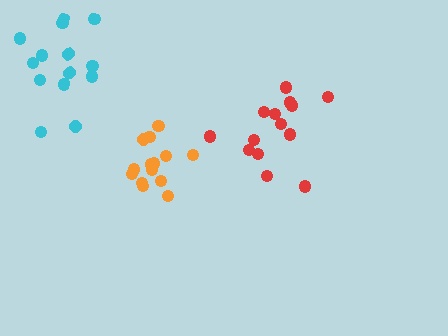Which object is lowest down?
The orange cluster is bottommost.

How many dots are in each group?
Group 1: 14 dots, Group 2: 14 dots, Group 3: 14 dots (42 total).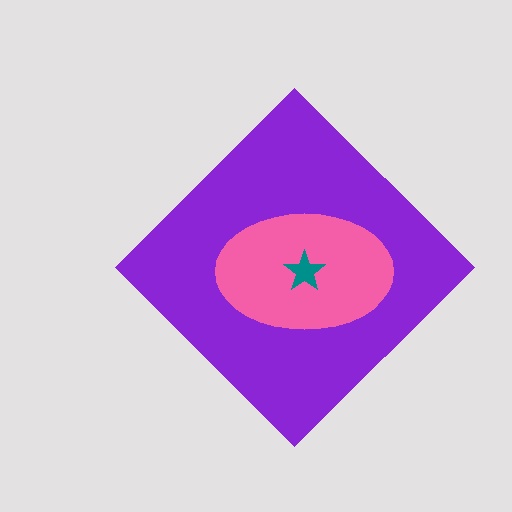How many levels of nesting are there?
3.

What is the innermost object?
The teal star.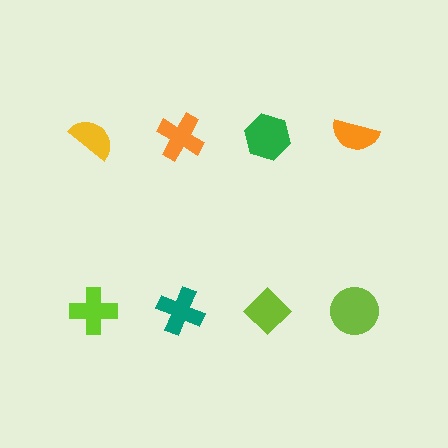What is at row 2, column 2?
A teal cross.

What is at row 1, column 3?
A green hexagon.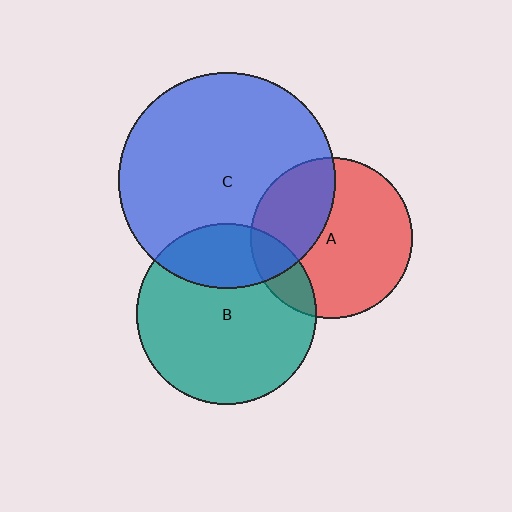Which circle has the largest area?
Circle C (blue).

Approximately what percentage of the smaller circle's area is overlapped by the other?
Approximately 35%.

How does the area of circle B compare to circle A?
Approximately 1.2 times.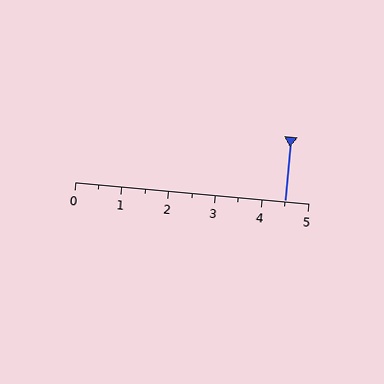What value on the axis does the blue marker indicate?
The marker indicates approximately 4.5.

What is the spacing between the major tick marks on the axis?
The major ticks are spaced 1 apart.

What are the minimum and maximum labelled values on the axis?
The axis runs from 0 to 5.